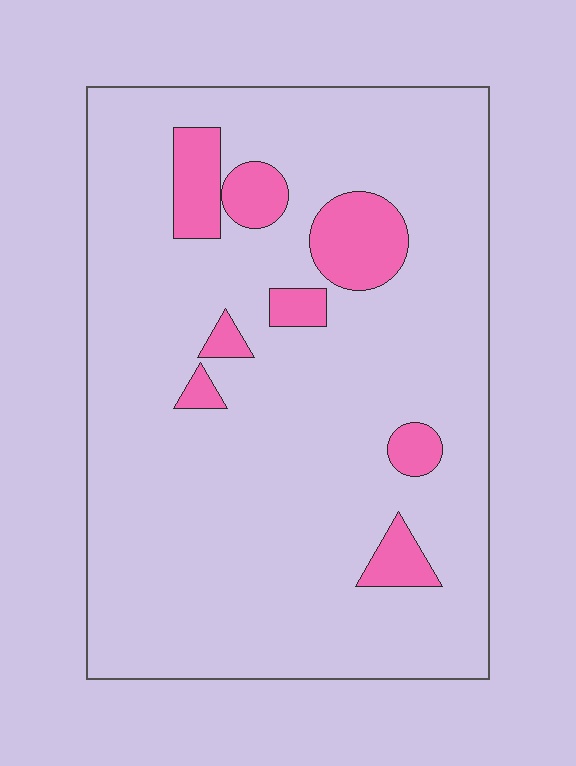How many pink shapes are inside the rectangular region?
8.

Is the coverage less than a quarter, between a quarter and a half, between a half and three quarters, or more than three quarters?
Less than a quarter.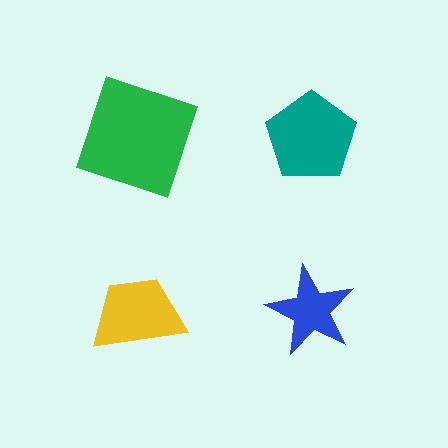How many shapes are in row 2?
2 shapes.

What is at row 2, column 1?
A yellow trapezoid.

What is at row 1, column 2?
A teal pentagon.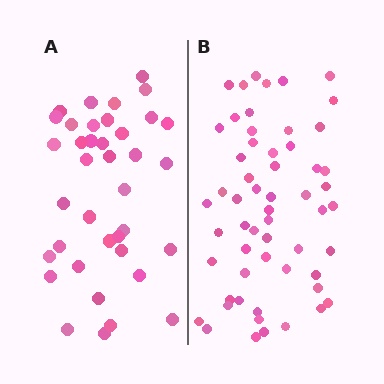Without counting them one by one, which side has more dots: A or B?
Region B (the right region) has more dots.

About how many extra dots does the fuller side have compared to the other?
Region B has approximately 20 more dots than region A.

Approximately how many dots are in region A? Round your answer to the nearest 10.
About 40 dots. (The exact count is 38, which rounds to 40.)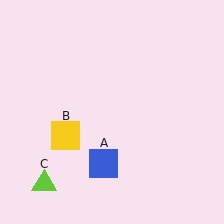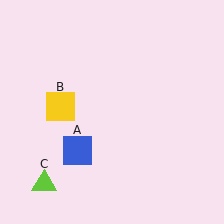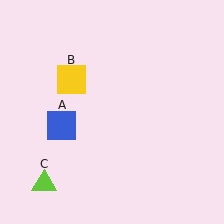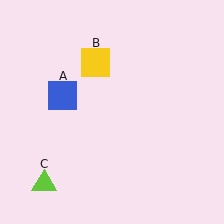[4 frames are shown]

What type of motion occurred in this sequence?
The blue square (object A), yellow square (object B) rotated clockwise around the center of the scene.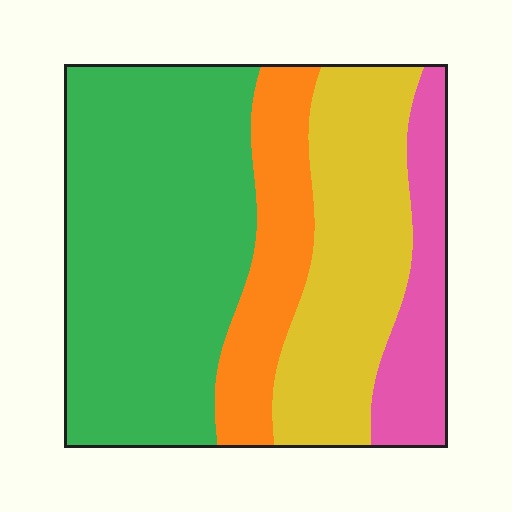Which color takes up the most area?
Green, at roughly 45%.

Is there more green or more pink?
Green.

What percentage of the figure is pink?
Pink takes up less than a quarter of the figure.